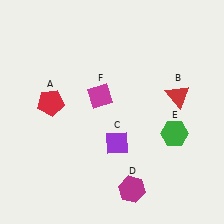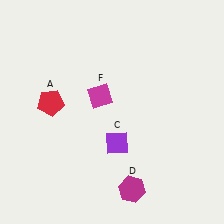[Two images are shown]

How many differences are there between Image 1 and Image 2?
There are 2 differences between the two images.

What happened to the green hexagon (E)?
The green hexagon (E) was removed in Image 2. It was in the bottom-right area of Image 1.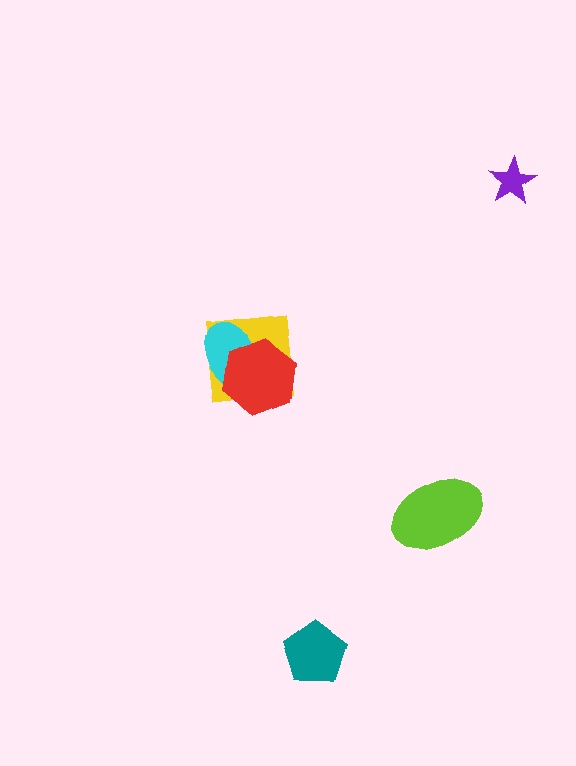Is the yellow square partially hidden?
Yes, it is partially covered by another shape.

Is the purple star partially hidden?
No, no other shape covers it.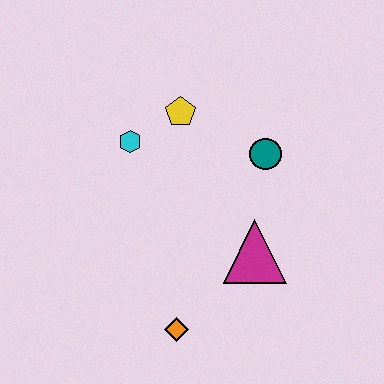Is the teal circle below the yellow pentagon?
Yes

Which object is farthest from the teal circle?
The orange diamond is farthest from the teal circle.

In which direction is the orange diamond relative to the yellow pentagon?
The orange diamond is below the yellow pentagon.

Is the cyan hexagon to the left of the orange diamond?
Yes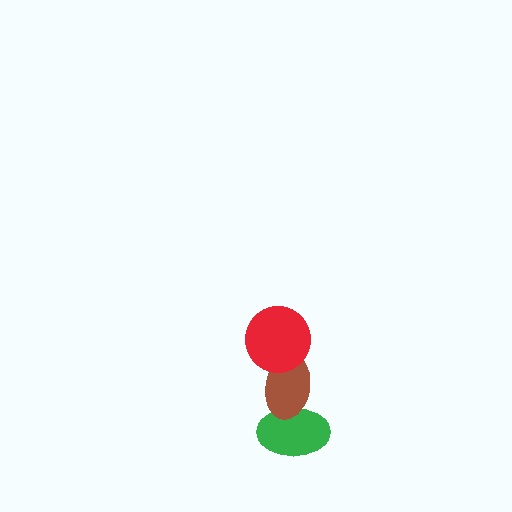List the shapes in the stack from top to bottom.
From top to bottom: the red circle, the brown ellipse, the green ellipse.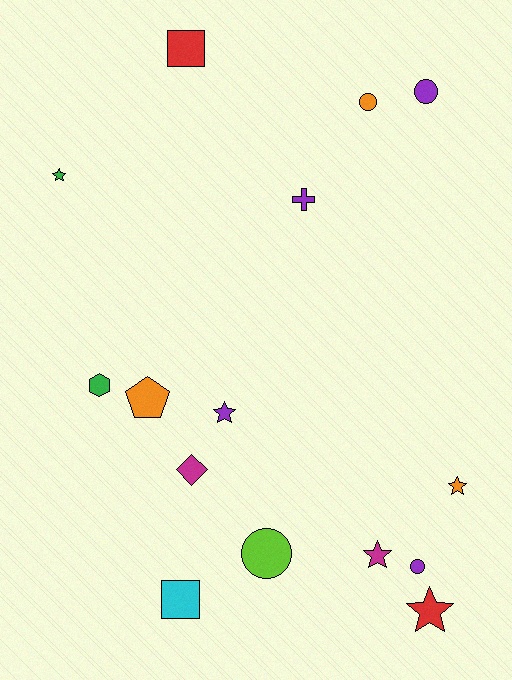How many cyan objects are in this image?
There is 1 cyan object.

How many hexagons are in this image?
There is 1 hexagon.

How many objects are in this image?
There are 15 objects.